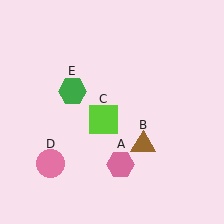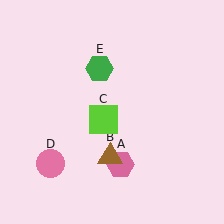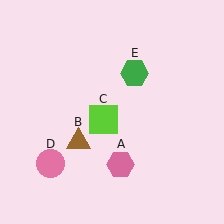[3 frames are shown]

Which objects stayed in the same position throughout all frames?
Pink hexagon (object A) and lime square (object C) and pink circle (object D) remained stationary.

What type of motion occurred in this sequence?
The brown triangle (object B), green hexagon (object E) rotated clockwise around the center of the scene.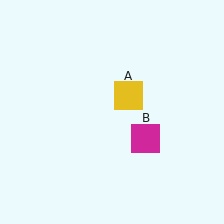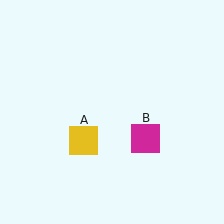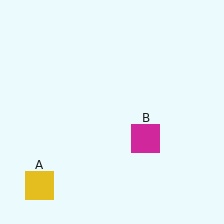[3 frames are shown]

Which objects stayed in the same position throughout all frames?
Magenta square (object B) remained stationary.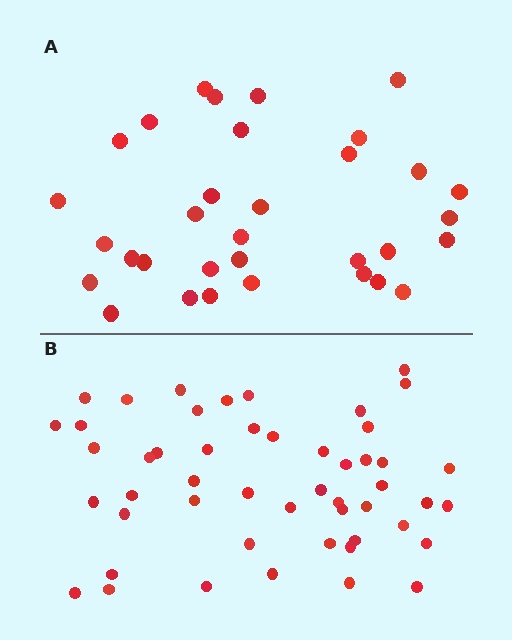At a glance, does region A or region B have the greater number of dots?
Region B (the bottom region) has more dots.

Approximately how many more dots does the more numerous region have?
Region B has approximately 15 more dots than region A.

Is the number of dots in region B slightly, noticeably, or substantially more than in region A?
Region B has substantially more. The ratio is roughly 1.5 to 1.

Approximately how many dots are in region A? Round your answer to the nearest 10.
About 30 dots. (The exact count is 33, which rounds to 30.)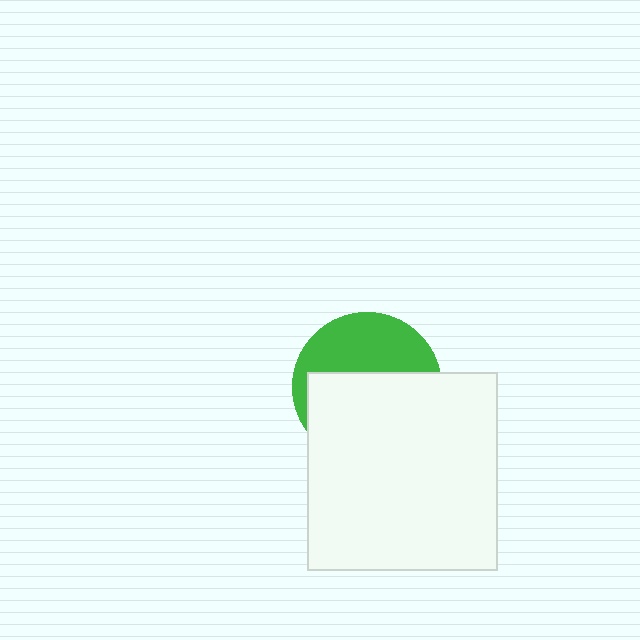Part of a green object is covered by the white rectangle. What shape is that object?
It is a circle.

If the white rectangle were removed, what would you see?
You would see the complete green circle.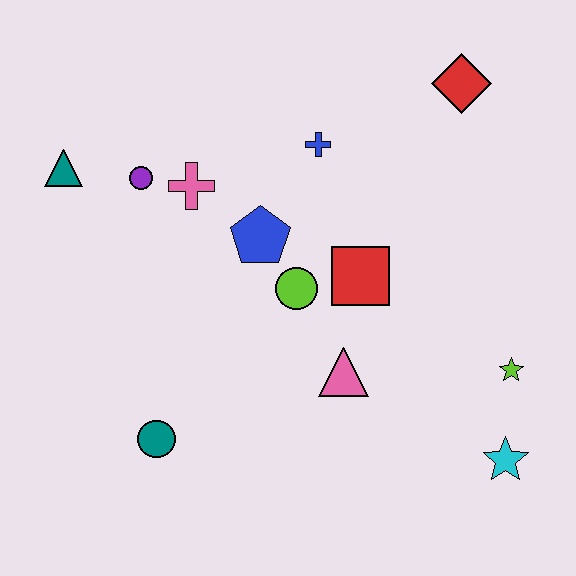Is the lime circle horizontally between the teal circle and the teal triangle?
No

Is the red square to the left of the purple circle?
No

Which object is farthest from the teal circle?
The red diamond is farthest from the teal circle.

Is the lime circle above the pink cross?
No